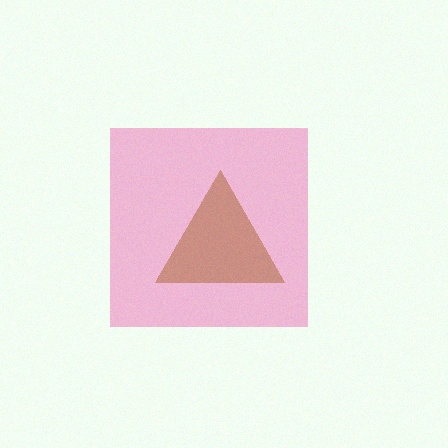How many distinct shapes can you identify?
There are 2 distinct shapes: a pink square, a brown triangle.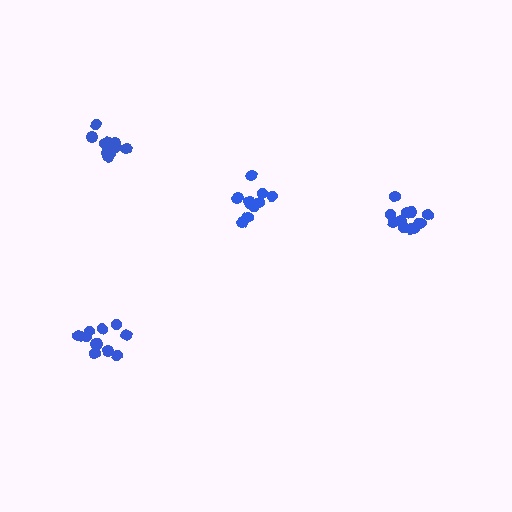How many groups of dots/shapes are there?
There are 4 groups.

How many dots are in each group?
Group 1: 11 dots, Group 2: 12 dots, Group 3: 11 dots, Group 4: 12 dots (46 total).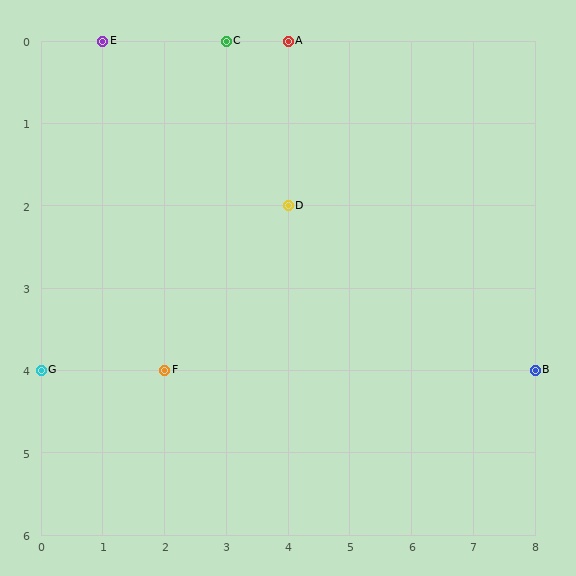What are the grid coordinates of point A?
Point A is at grid coordinates (4, 0).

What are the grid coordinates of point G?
Point G is at grid coordinates (0, 4).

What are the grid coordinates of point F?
Point F is at grid coordinates (2, 4).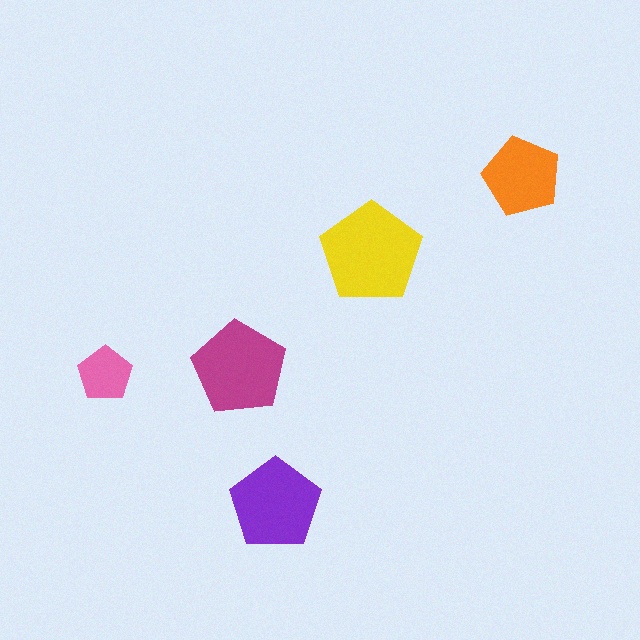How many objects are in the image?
There are 5 objects in the image.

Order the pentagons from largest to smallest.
the yellow one, the magenta one, the purple one, the orange one, the pink one.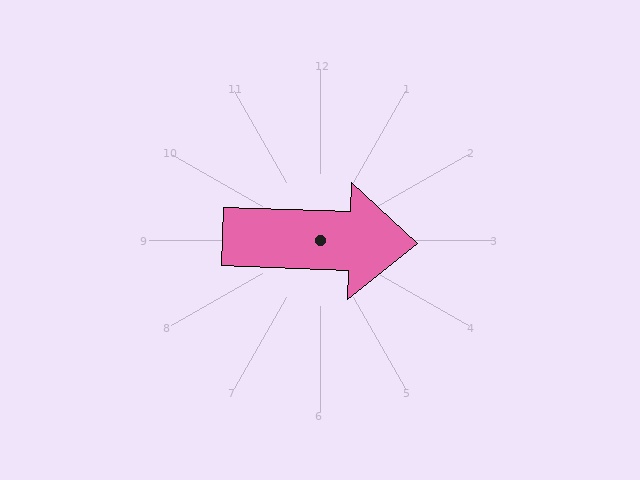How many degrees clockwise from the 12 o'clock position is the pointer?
Approximately 92 degrees.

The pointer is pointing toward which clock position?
Roughly 3 o'clock.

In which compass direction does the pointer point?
East.